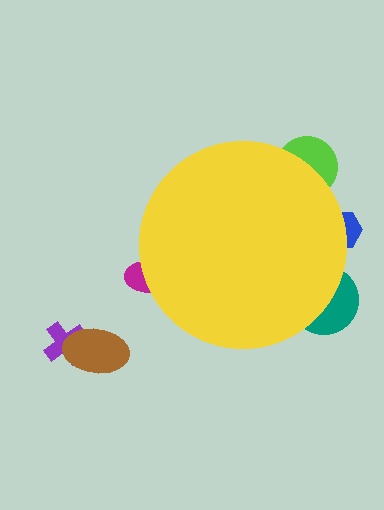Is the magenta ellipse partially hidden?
Yes, the magenta ellipse is partially hidden behind the yellow circle.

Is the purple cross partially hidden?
No, the purple cross is fully visible.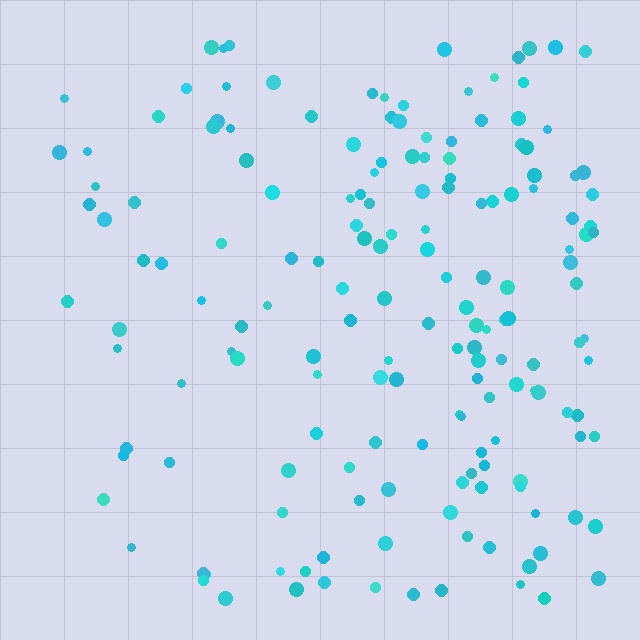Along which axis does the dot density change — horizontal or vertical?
Horizontal.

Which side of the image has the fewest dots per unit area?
The left.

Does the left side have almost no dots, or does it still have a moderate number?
Still a moderate number, just noticeably fewer than the right.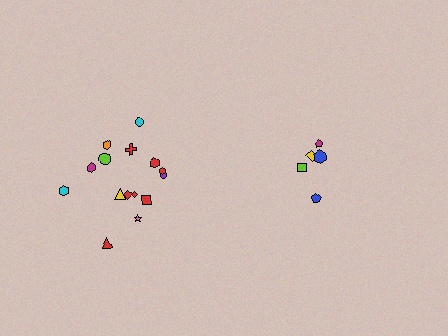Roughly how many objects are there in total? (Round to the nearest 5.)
Roughly 20 objects in total.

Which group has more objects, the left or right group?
The left group.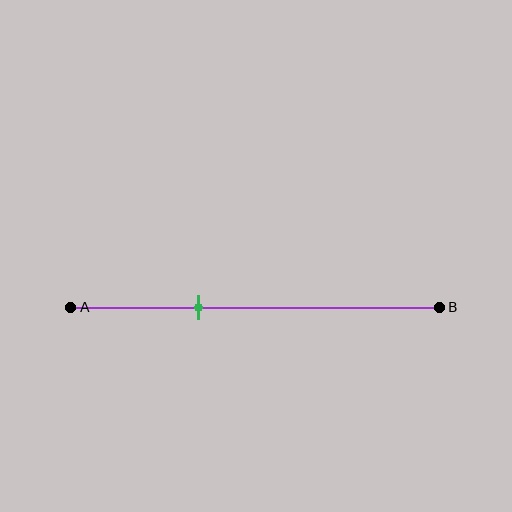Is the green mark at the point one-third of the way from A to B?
Yes, the mark is approximately at the one-third point.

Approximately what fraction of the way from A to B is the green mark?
The green mark is approximately 35% of the way from A to B.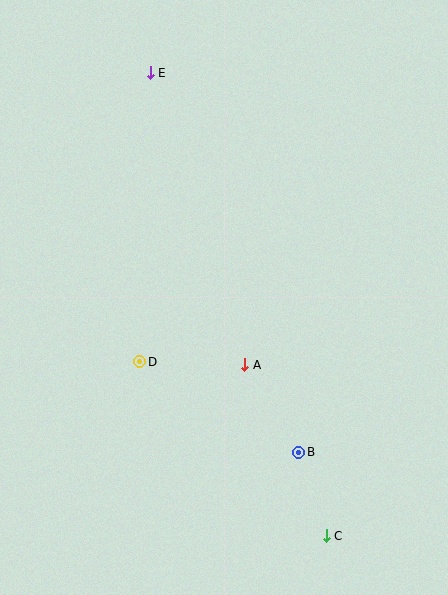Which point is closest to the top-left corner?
Point E is closest to the top-left corner.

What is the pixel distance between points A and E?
The distance between A and E is 307 pixels.